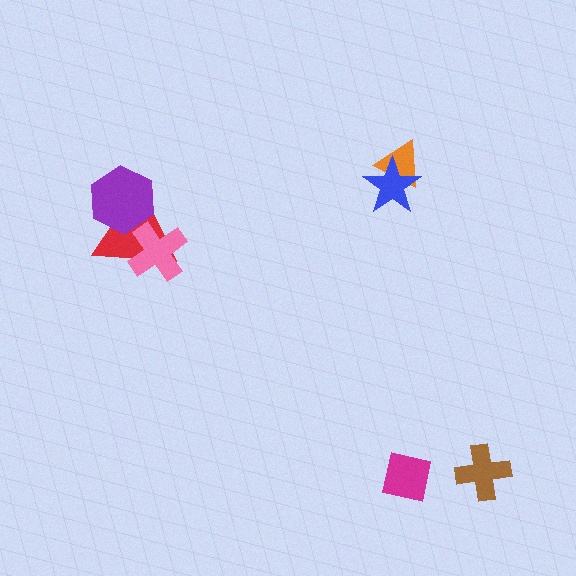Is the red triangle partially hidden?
Yes, it is partially covered by another shape.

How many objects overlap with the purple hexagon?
1 object overlaps with the purple hexagon.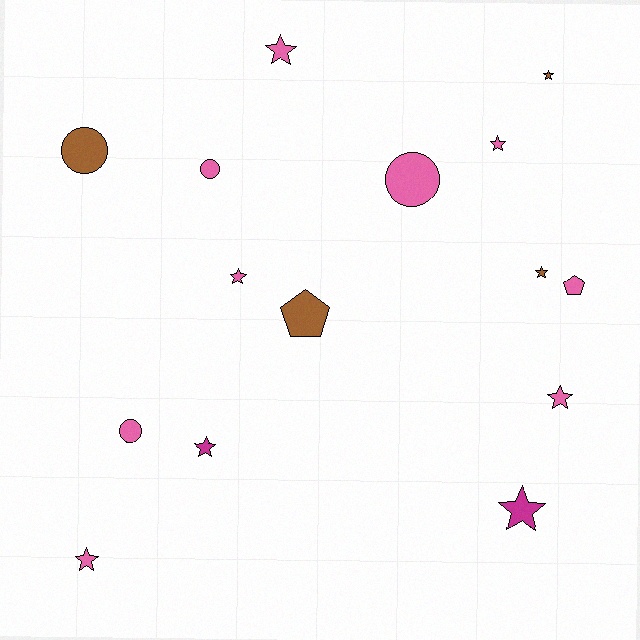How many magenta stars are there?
There are 2 magenta stars.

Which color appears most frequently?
Pink, with 9 objects.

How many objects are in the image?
There are 15 objects.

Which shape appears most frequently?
Star, with 9 objects.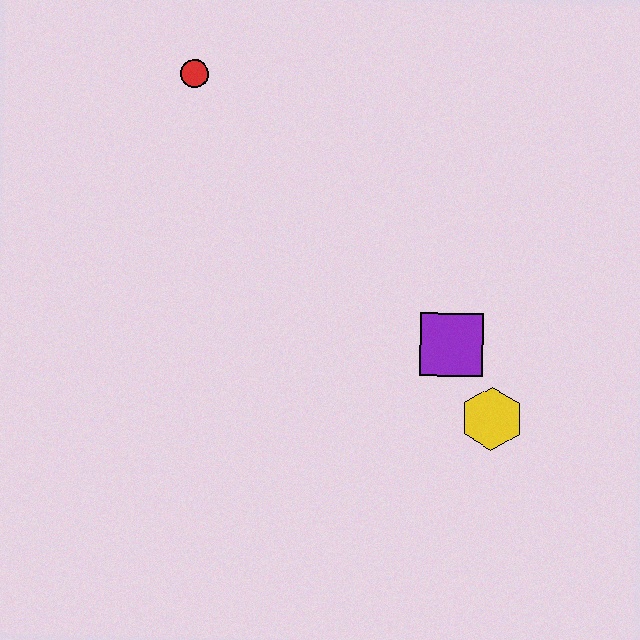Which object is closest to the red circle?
The purple square is closest to the red circle.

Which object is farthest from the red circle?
The yellow hexagon is farthest from the red circle.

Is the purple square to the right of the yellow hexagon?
No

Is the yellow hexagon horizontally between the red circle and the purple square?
No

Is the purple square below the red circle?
Yes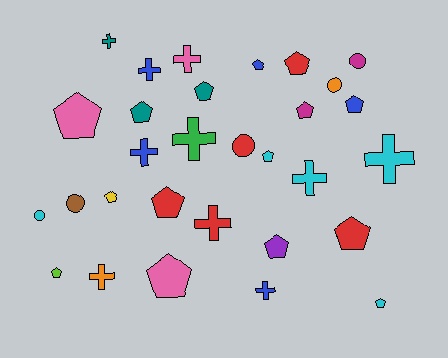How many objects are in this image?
There are 30 objects.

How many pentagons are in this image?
There are 15 pentagons.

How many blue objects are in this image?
There are 5 blue objects.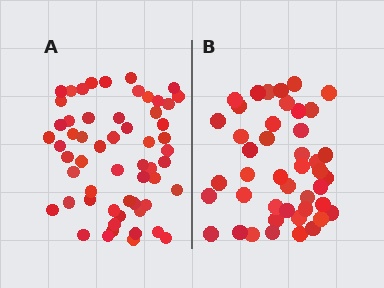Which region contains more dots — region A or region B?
Region A (the left region) has more dots.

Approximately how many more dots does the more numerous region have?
Region A has approximately 15 more dots than region B.